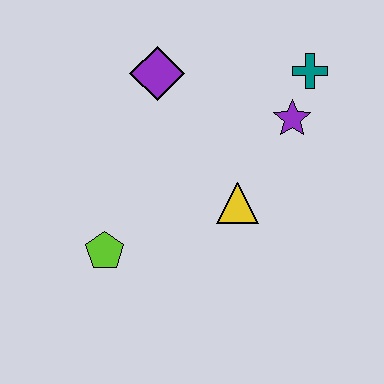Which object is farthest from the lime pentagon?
The teal cross is farthest from the lime pentagon.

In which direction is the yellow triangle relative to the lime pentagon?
The yellow triangle is to the right of the lime pentagon.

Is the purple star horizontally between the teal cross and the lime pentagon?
Yes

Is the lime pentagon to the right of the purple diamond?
No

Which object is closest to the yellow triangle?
The purple star is closest to the yellow triangle.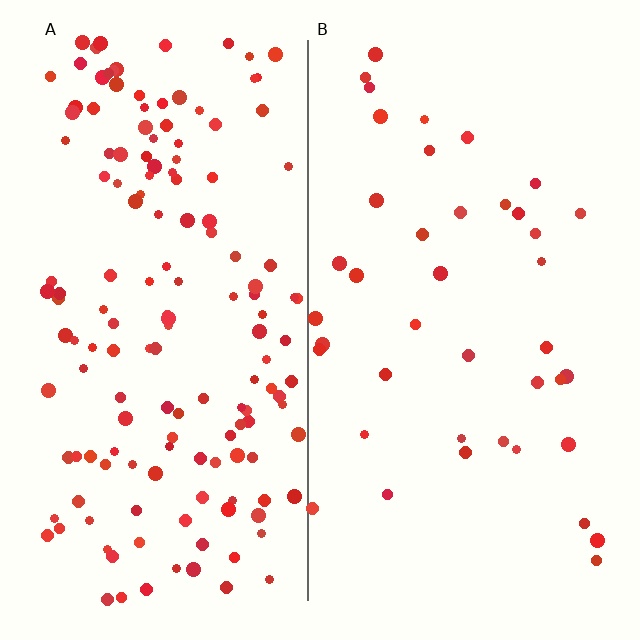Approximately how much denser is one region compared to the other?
Approximately 3.7× — region A over region B.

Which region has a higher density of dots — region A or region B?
A (the left).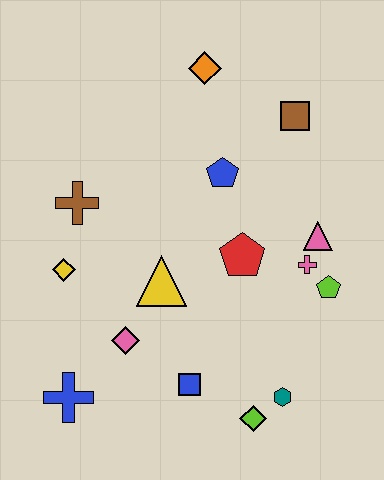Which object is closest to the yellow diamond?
The brown cross is closest to the yellow diamond.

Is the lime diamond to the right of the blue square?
Yes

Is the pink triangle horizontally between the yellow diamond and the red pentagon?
No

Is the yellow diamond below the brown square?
Yes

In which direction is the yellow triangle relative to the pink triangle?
The yellow triangle is to the left of the pink triangle.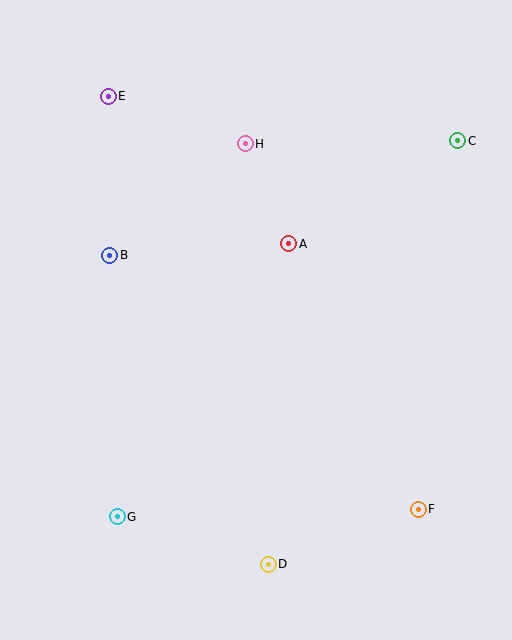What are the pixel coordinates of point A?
Point A is at (289, 244).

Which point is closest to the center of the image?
Point A at (289, 244) is closest to the center.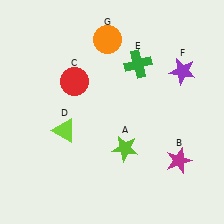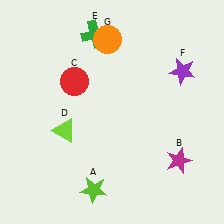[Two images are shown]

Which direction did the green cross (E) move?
The green cross (E) moved left.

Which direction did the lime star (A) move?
The lime star (A) moved down.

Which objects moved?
The objects that moved are: the lime star (A), the green cross (E).